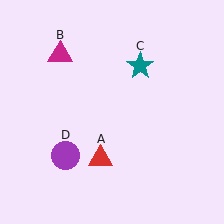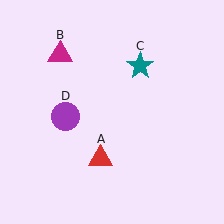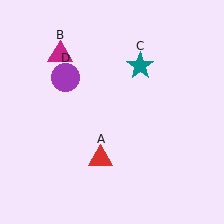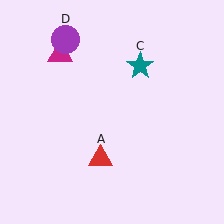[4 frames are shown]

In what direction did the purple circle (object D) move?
The purple circle (object D) moved up.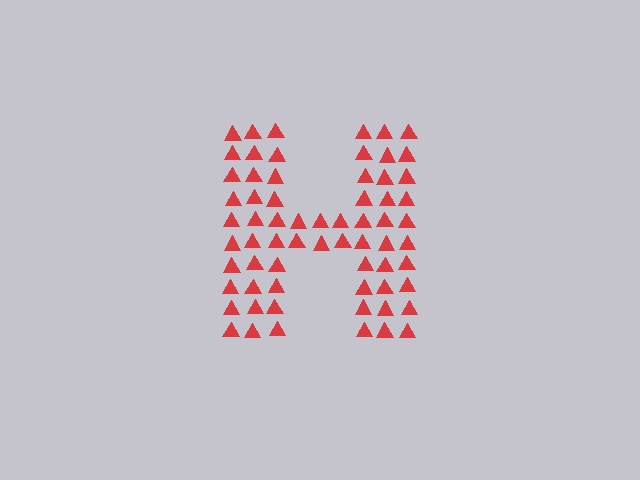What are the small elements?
The small elements are triangles.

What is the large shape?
The large shape is the letter H.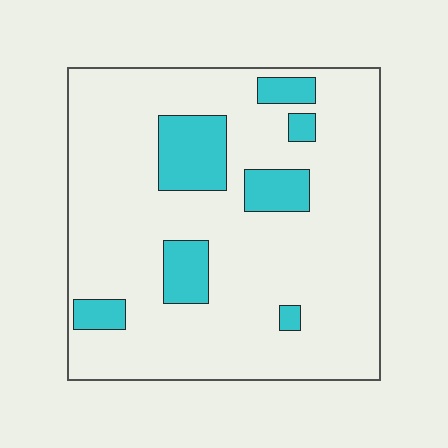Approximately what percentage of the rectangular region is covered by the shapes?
Approximately 15%.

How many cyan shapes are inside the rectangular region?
7.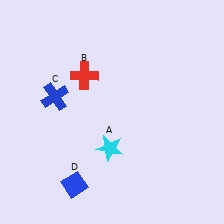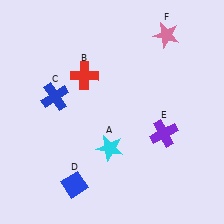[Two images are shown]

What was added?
A purple cross (E), a pink star (F) were added in Image 2.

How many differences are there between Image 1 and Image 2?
There are 2 differences between the two images.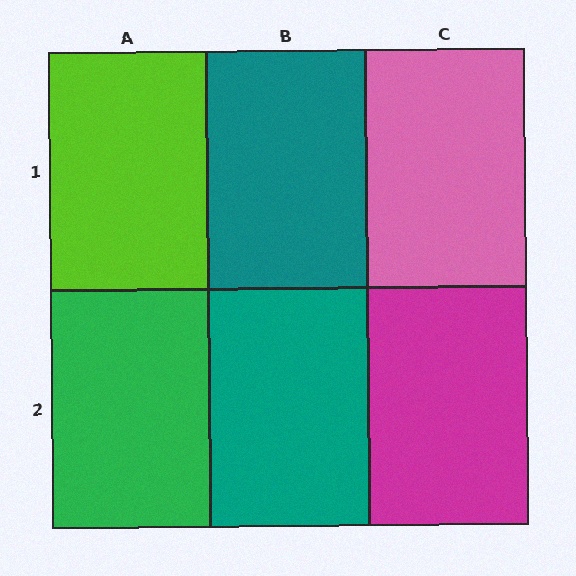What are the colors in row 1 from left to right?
Lime, teal, pink.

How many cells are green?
1 cell is green.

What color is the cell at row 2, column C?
Magenta.